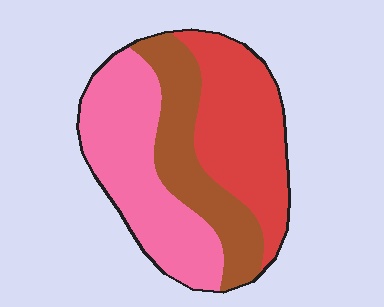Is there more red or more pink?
Pink.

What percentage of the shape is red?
Red takes up about one third (1/3) of the shape.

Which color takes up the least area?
Brown, at roughly 25%.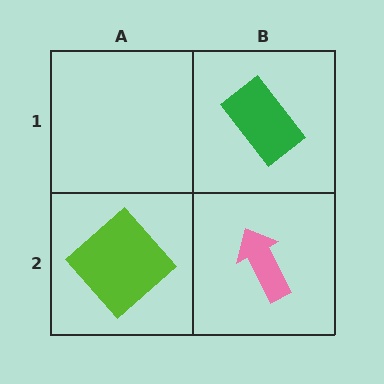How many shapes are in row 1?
1 shape.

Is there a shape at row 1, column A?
No, that cell is empty.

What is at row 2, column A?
A lime diamond.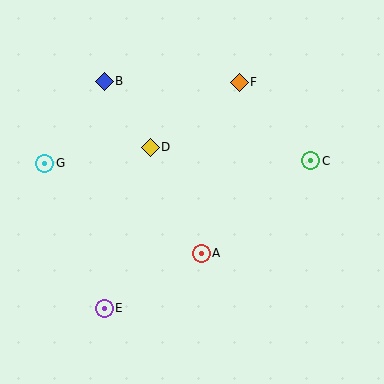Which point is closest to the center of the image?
Point D at (150, 147) is closest to the center.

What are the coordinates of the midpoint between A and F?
The midpoint between A and F is at (220, 168).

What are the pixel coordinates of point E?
Point E is at (104, 308).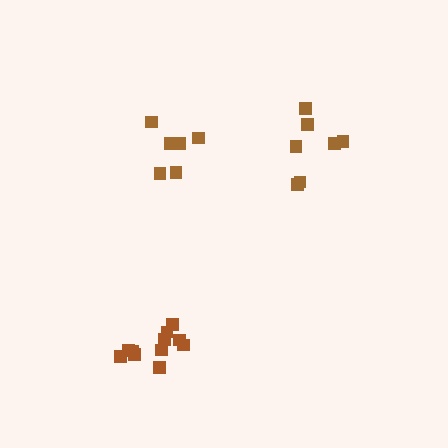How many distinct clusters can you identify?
There are 3 distinct clusters.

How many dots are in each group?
Group 1: 7 dots, Group 2: 6 dots, Group 3: 11 dots (24 total).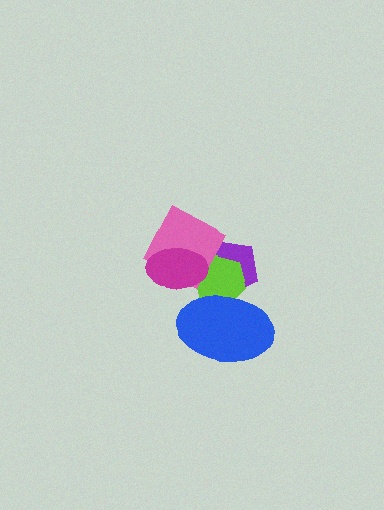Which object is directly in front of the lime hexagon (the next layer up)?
The pink diamond is directly in front of the lime hexagon.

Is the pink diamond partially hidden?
Yes, it is partially covered by another shape.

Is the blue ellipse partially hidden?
No, no other shape covers it.